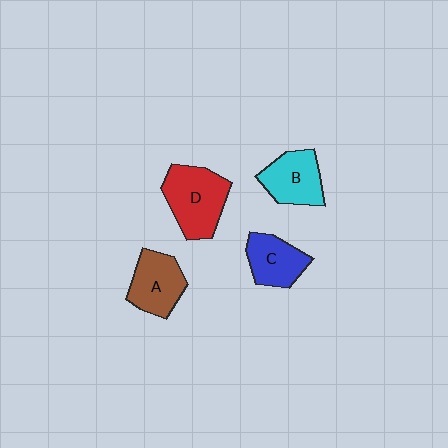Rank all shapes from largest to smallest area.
From largest to smallest: D (red), A (brown), B (cyan), C (blue).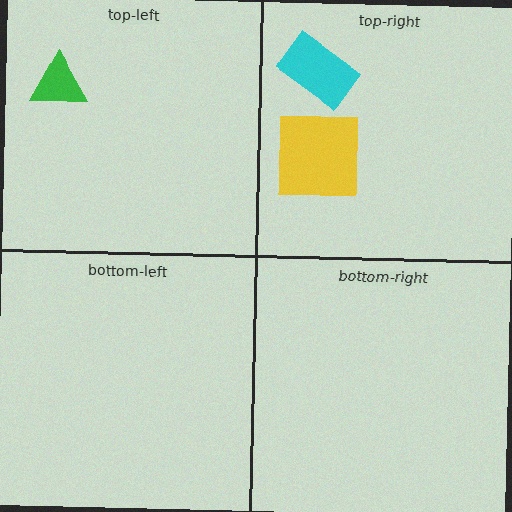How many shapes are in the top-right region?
2.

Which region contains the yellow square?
The top-right region.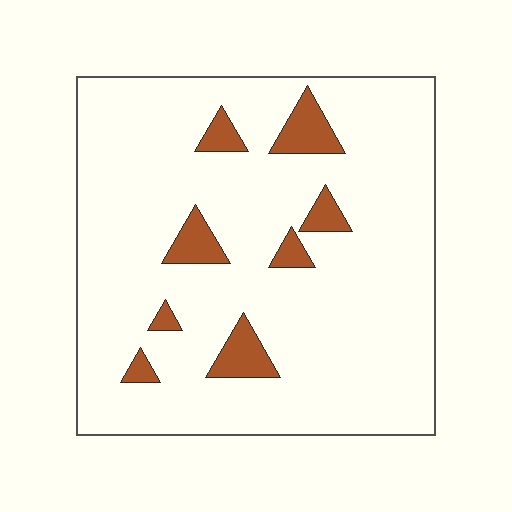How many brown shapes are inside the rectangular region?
8.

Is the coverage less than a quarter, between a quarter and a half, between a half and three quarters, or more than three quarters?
Less than a quarter.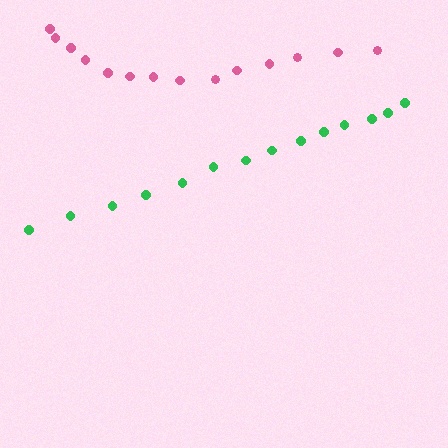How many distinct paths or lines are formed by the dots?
There are 2 distinct paths.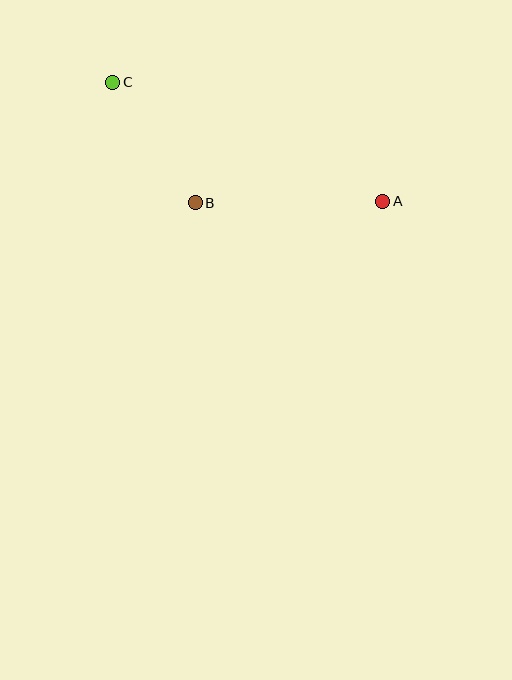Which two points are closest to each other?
Points B and C are closest to each other.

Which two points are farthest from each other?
Points A and C are farthest from each other.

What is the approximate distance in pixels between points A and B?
The distance between A and B is approximately 188 pixels.